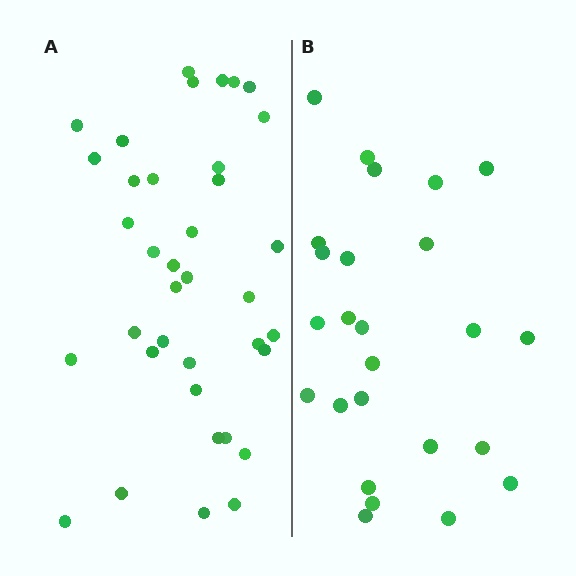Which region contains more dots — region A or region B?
Region A (the left region) has more dots.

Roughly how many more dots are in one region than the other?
Region A has roughly 12 or so more dots than region B.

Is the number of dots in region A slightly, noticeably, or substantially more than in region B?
Region A has substantially more. The ratio is roughly 1.5 to 1.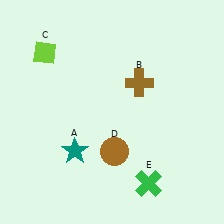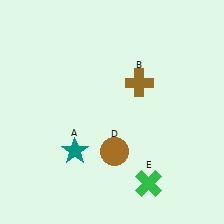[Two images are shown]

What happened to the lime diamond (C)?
The lime diamond (C) was removed in Image 2. It was in the top-left area of Image 1.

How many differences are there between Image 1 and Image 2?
There is 1 difference between the two images.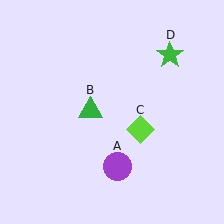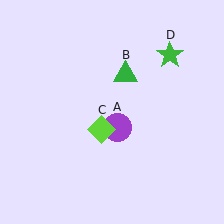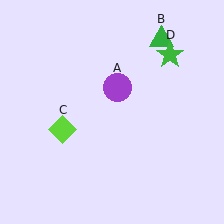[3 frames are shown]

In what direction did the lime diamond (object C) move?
The lime diamond (object C) moved left.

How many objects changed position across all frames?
3 objects changed position: purple circle (object A), green triangle (object B), lime diamond (object C).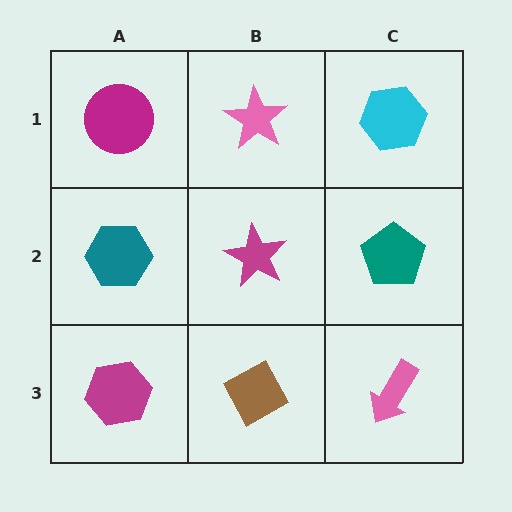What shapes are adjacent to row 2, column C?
A cyan hexagon (row 1, column C), a pink arrow (row 3, column C), a magenta star (row 2, column B).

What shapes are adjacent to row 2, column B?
A pink star (row 1, column B), a brown diamond (row 3, column B), a teal hexagon (row 2, column A), a teal pentagon (row 2, column C).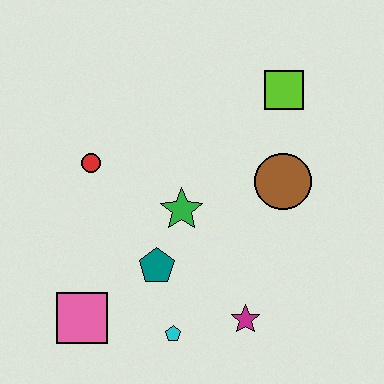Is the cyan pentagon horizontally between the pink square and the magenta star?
Yes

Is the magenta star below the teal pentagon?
Yes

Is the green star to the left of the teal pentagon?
No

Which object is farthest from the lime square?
The pink square is farthest from the lime square.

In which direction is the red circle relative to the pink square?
The red circle is above the pink square.